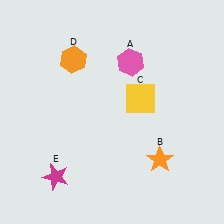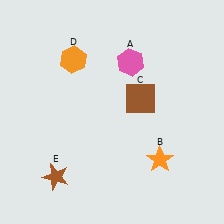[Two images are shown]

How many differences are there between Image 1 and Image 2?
There are 2 differences between the two images.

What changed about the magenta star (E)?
In Image 1, E is magenta. In Image 2, it changed to brown.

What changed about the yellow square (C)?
In Image 1, C is yellow. In Image 2, it changed to brown.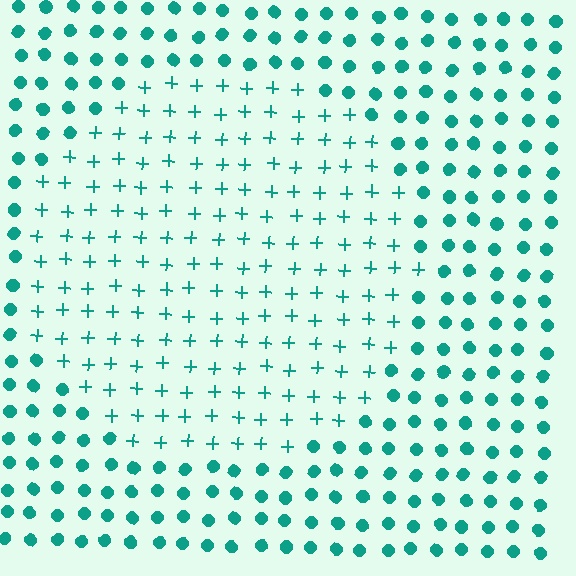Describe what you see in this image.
The image is filled with small teal elements arranged in a uniform grid. A circle-shaped region contains plus signs, while the surrounding area contains circles. The boundary is defined purely by the change in element shape.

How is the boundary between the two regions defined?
The boundary is defined by a change in element shape: plus signs inside vs. circles outside. All elements share the same color and spacing.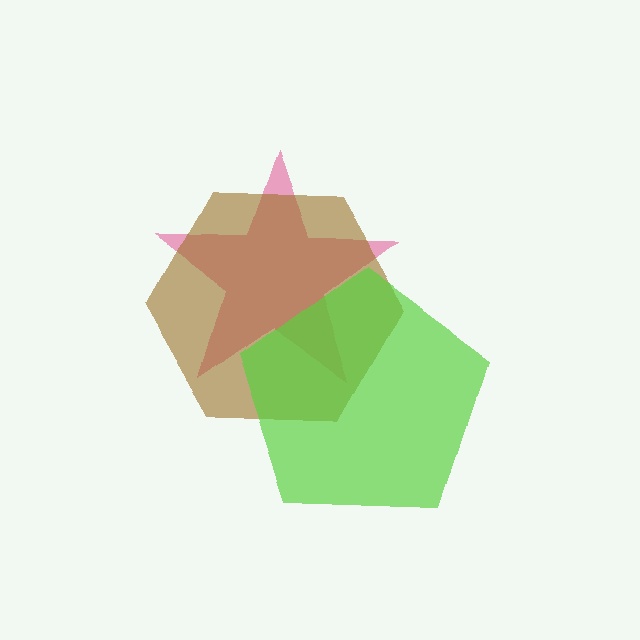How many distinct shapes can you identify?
There are 3 distinct shapes: a pink star, a brown hexagon, a lime pentagon.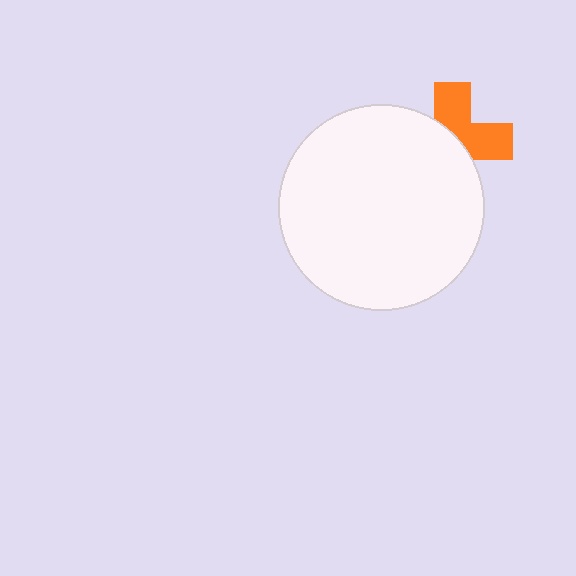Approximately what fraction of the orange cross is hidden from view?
Roughly 53% of the orange cross is hidden behind the white circle.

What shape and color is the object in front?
The object in front is a white circle.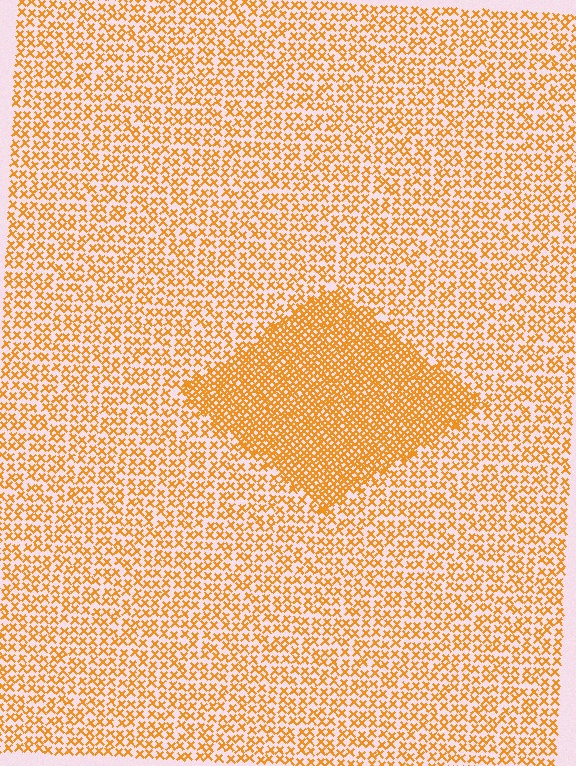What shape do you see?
I see a diamond.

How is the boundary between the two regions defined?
The boundary is defined by a change in element density (approximately 2.1x ratio). All elements are the same color, size, and shape.